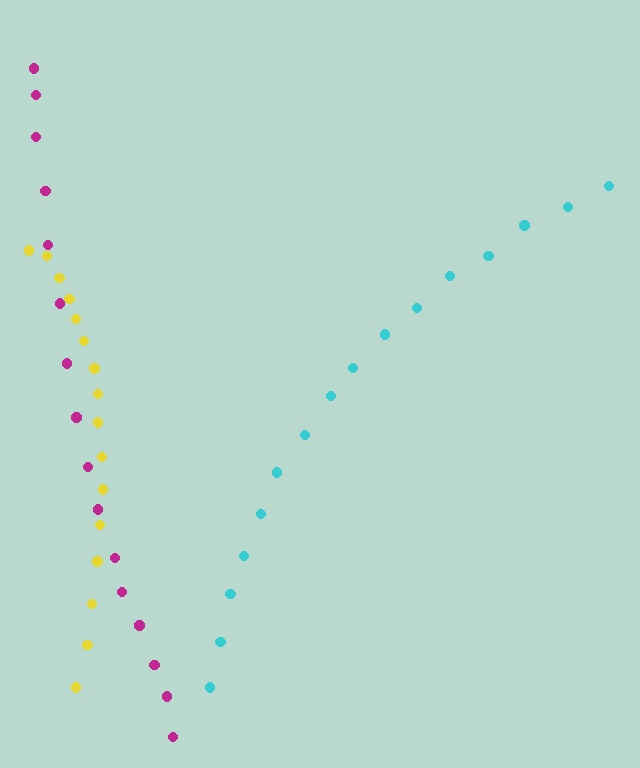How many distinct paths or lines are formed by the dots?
There are 3 distinct paths.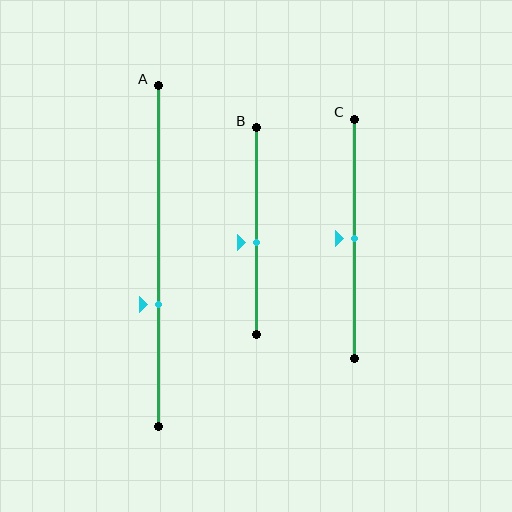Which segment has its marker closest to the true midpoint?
Segment C has its marker closest to the true midpoint.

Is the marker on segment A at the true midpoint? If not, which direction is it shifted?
No, the marker on segment A is shifted downward by about 14% of the segment length.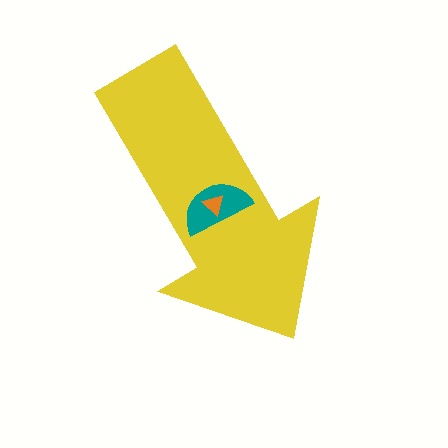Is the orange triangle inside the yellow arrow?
Yes.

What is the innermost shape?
The orange triangle.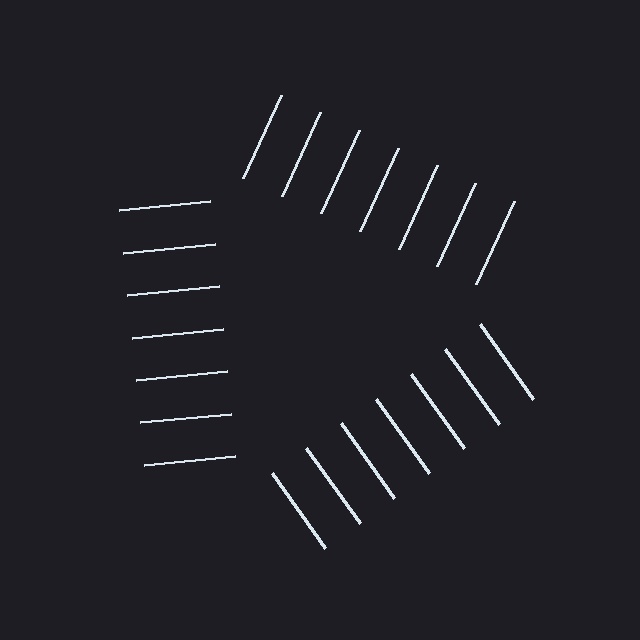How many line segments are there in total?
21 — 7 along each of the 3 edges.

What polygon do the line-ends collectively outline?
An illusory triangle — the line segments terminate on its edges but no continuous stroke is drawn.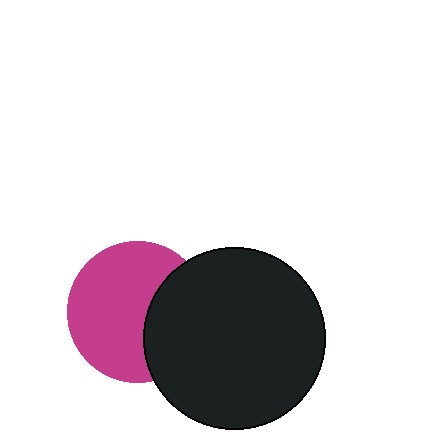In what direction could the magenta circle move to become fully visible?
The magenta circle could move left. That would shift it out from behind the black circle entirely.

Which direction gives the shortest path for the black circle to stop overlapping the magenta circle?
Moving right gives the shortest separation.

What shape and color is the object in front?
The object in front is a black circle.